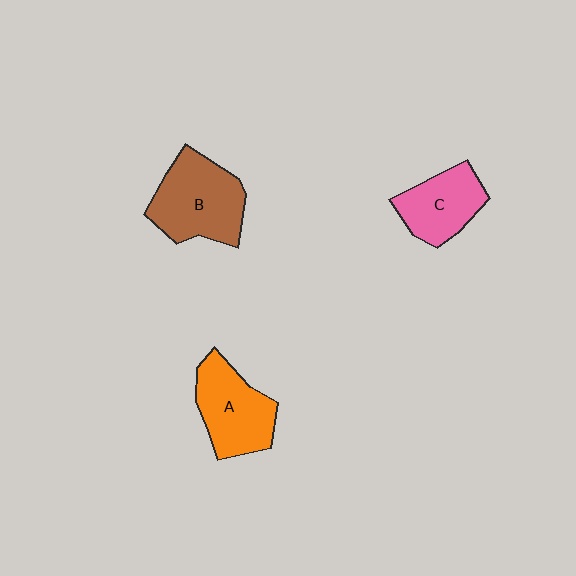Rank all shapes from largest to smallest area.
From largest to smallest: B (brown), A (orange), C (pink).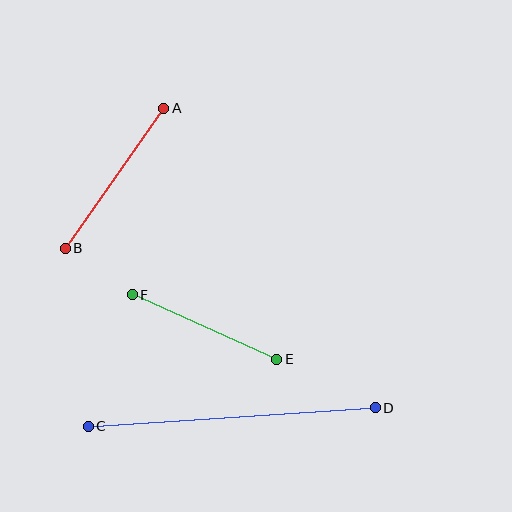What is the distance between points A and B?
The distance is approximately 171 pixels.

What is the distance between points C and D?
The distance is approximately 288 pixels.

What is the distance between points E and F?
The distance is approximately 159 pixels.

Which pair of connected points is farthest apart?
Points C and D are farthest apart.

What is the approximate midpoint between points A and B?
The midpoint is at approximately (114, 178) pixels.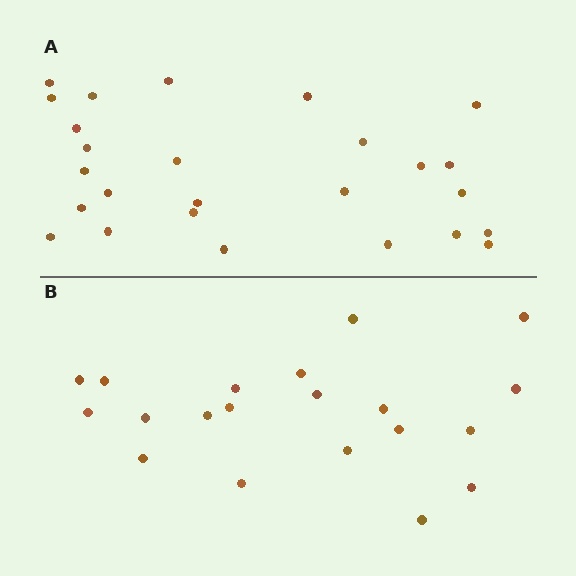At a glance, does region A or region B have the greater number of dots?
Region A (the top region) has more dots.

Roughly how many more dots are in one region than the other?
Region A has about 6 more dots than region B.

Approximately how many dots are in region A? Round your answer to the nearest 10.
About 30 dots. (The exact count is 26, which rounds to 30.)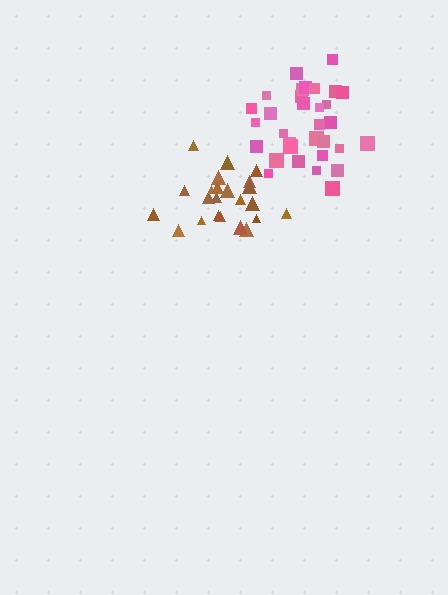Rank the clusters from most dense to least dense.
pink, brown.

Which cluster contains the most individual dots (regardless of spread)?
Pink (32).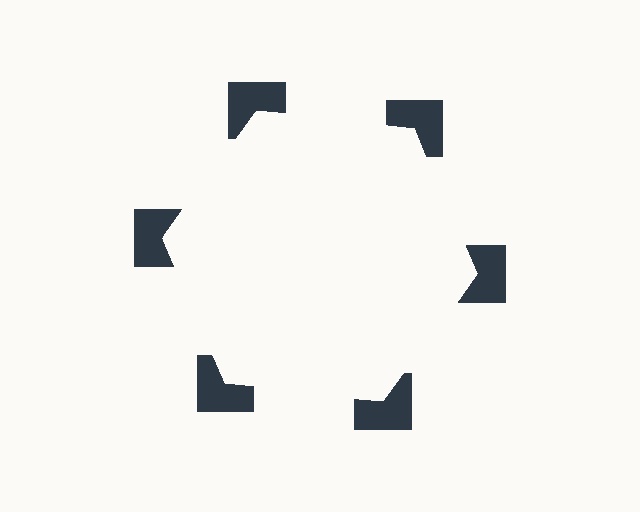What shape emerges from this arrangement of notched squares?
An illusory hexagon — its edges are inferred from the aligned wedge cuts in the notched squares, not physically drawn.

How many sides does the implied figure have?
6 sides.